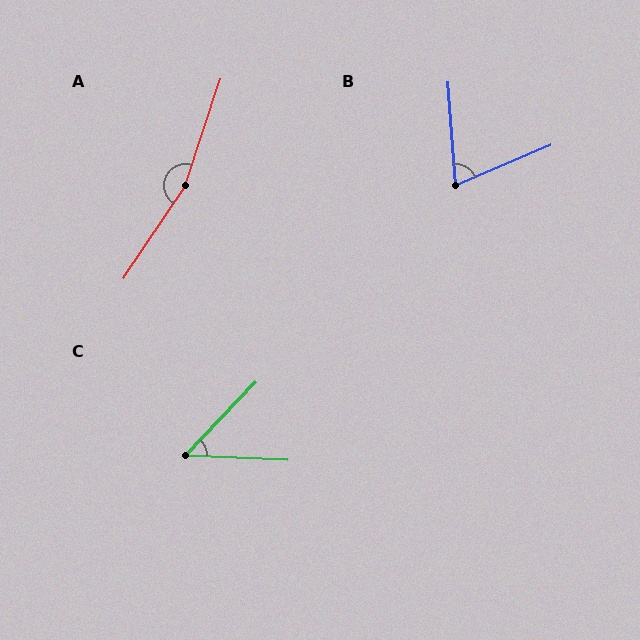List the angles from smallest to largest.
C (49°), B (71°), A (165°).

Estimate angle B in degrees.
Approximately 71 degrees.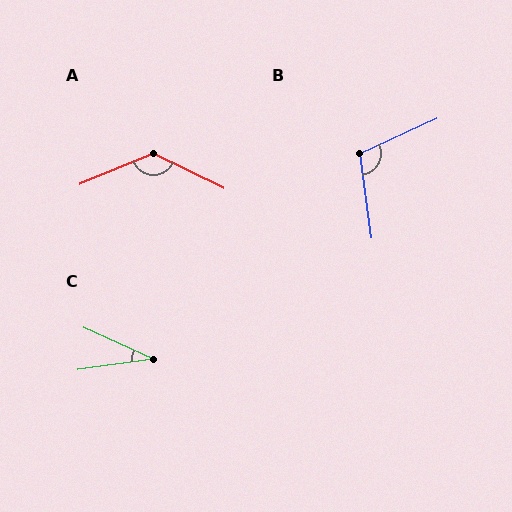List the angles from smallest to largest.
C (32°), B (107°), A (131°).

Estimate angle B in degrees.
Approximately 107 degrees.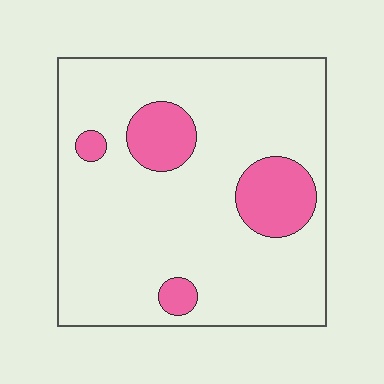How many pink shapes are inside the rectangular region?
4.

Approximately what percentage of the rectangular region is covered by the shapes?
Approximately 15%.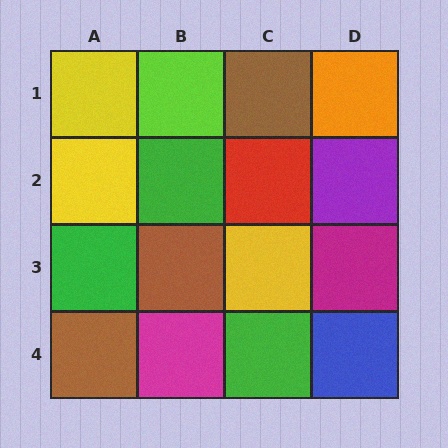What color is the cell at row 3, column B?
Brown.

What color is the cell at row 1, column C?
Brown.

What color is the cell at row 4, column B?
Magenta.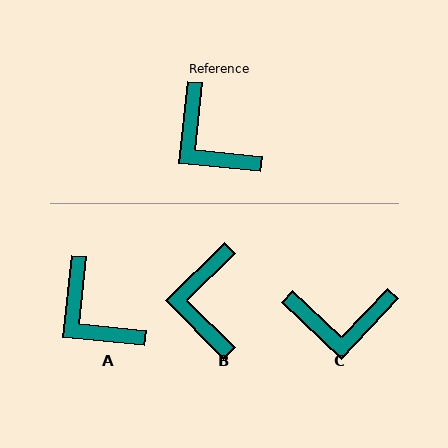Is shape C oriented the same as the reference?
No, it is off by about 53 degrees.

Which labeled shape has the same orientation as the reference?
A.